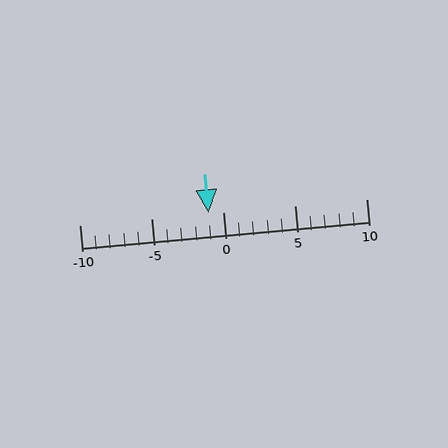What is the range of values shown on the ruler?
The ruler shows values from -10 to 10.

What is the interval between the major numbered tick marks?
The major tick marks are spaced 5 units apart.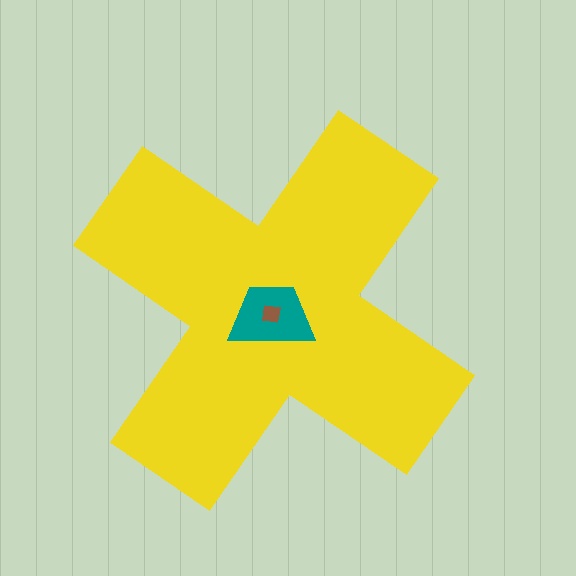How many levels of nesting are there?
3.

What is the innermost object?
The brown square.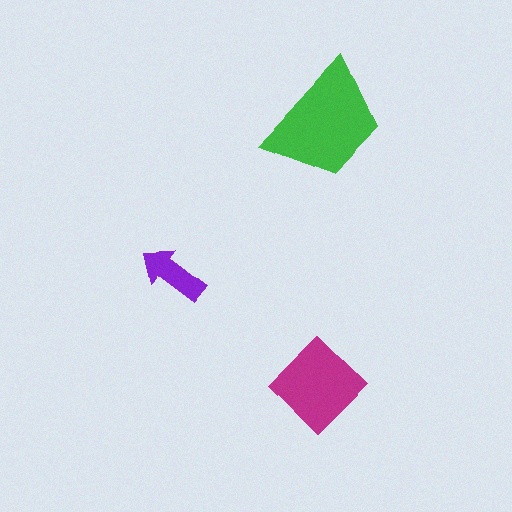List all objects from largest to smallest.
The green trapezoid, the magenta diamond, the purple arrow.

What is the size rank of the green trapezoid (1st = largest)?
1st.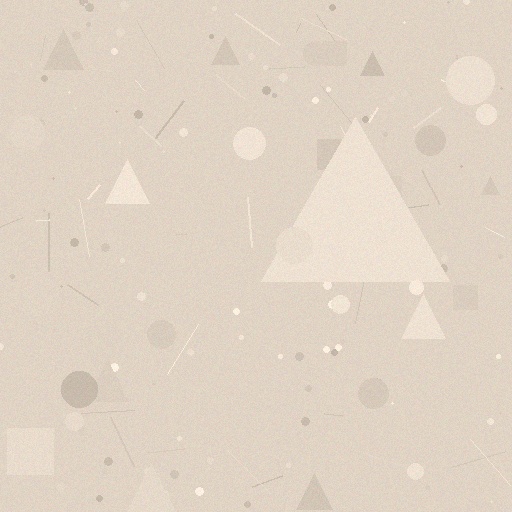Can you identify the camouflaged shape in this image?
The camouflaged shape is a triangle.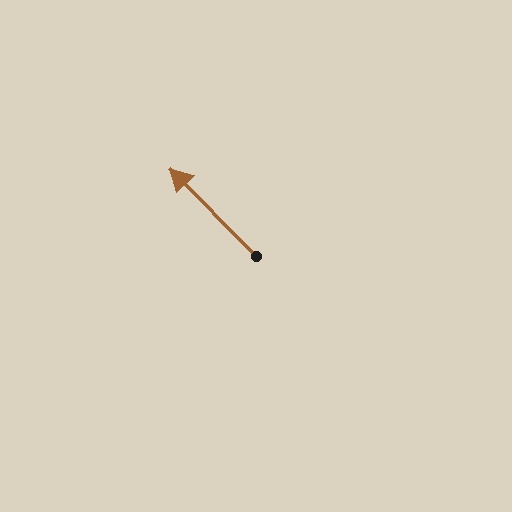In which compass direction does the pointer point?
Northwest.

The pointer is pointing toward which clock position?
Roughly 11 o'clock.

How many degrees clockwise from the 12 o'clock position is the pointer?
Approximately 315 degrees.